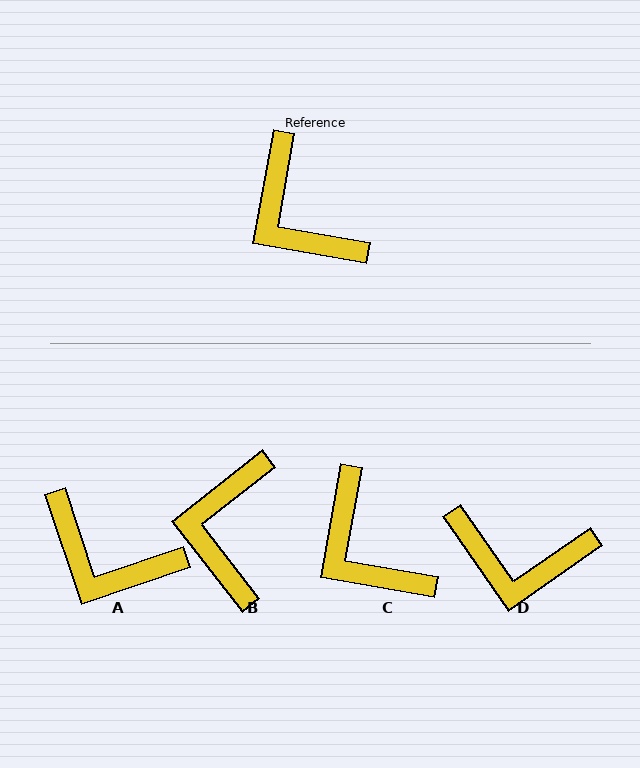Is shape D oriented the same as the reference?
No, it is off by about 45 degrees.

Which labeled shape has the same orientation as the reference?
C.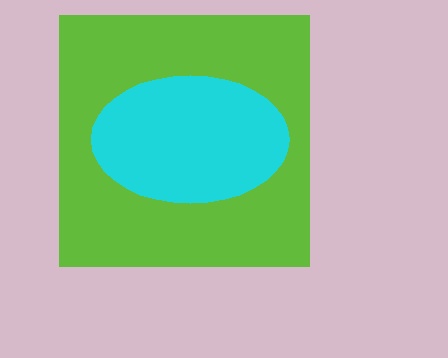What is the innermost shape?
The cyan ellipse.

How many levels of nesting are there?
2.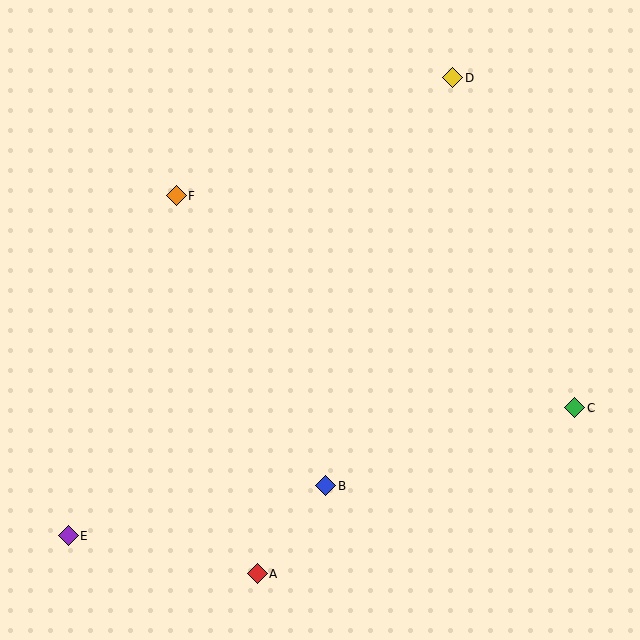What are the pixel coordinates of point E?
Point E is at (68, 536).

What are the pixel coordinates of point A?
Point A is at (257, 574).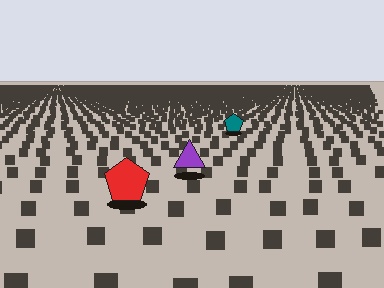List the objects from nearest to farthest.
From nearest to farthest: the red pentagon, the purple triangle, the teal pentagon.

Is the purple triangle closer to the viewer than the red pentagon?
No. The red pentagon is closer — you can tell from the texture gradient: the ground texture is coarser near it.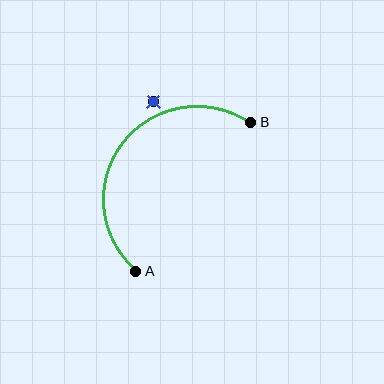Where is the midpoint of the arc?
The arc midpoint is the point on the curve farthest from the straight line joining A and B. It sits above and to the left of that line.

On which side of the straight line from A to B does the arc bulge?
The arc bulges above and to the left of the straight line connecting A and B.